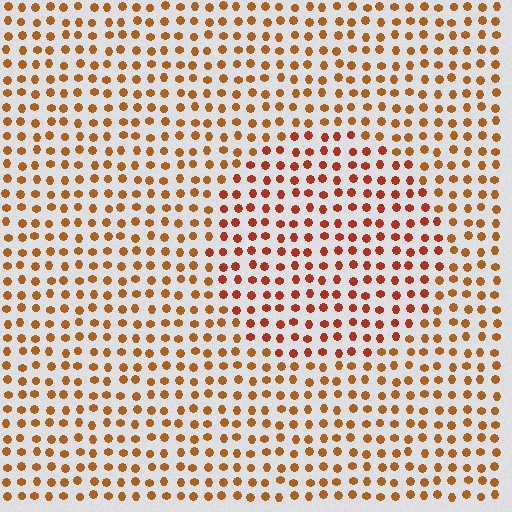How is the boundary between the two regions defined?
The boundary is defined purely by a slight shift in hue (about 21 degrees). Spacing, size, and orientation are identical on both sides.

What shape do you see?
I see a circle.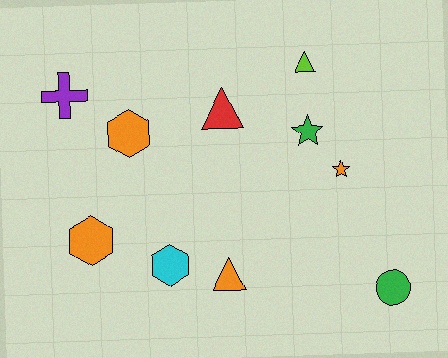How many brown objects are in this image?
There are no brown objects.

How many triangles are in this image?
There are 3 triangles.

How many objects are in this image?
There are 10 objects.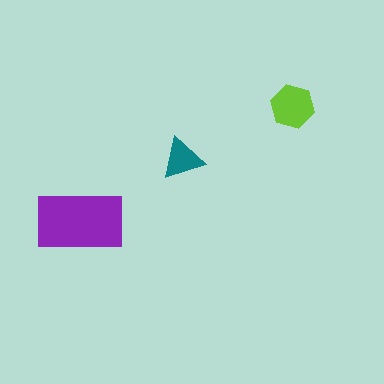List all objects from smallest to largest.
The teal triangle, the lime hexagon, the purple rectangle.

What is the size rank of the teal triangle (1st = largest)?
3rd.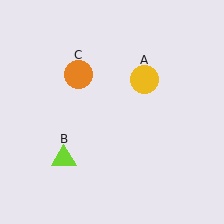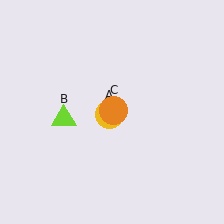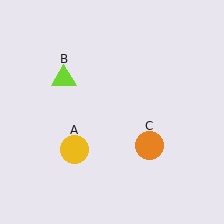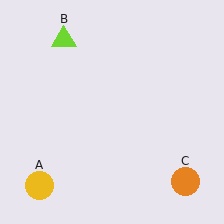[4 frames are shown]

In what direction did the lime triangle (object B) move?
The lime triangle (object B) moved up.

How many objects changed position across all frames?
3 objects changed position: yellow circle (object A), lime triangle (object B), orange circle (object C).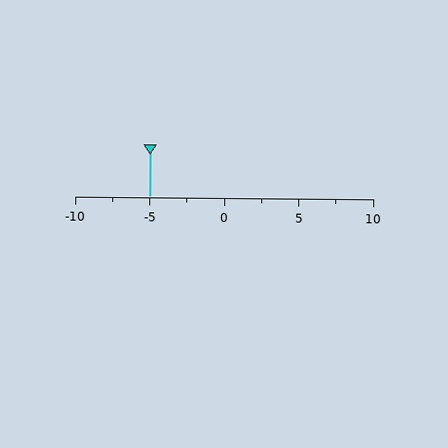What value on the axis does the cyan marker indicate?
The marker indicates approximately -5.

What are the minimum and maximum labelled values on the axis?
The axis runs from -10 to 10.